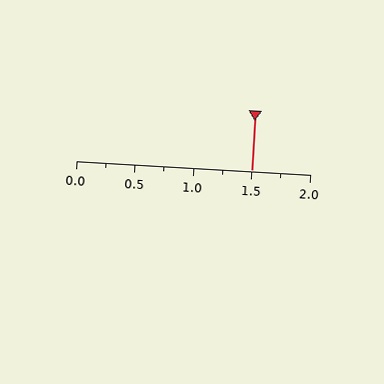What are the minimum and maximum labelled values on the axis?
The axis runs from 0.0 to 2.0.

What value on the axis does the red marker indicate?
The marker indicates approximately 1.5.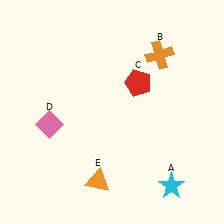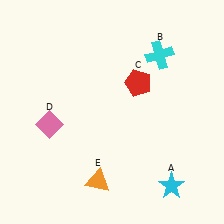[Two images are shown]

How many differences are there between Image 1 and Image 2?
There is 1 difference between the two images.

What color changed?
The cross (B) changed from orange in Image 1 to cyan in Image 2.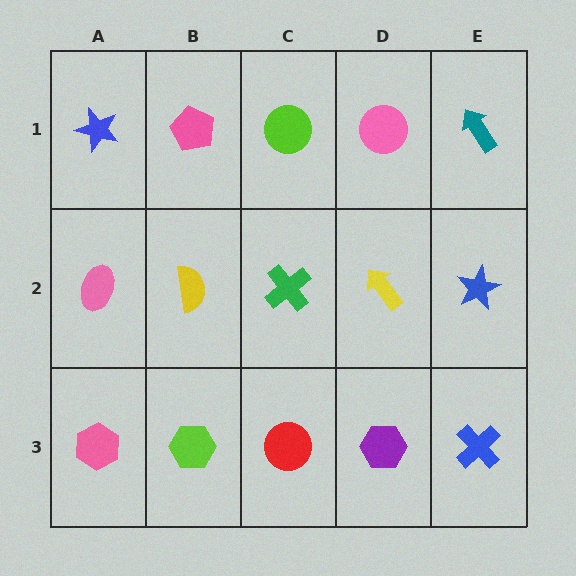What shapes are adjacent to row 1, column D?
A yellow arrow (row 2, column D), a lime circle (row 1, column C), a teal arrow (row 1, column E).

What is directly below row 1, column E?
A blue star.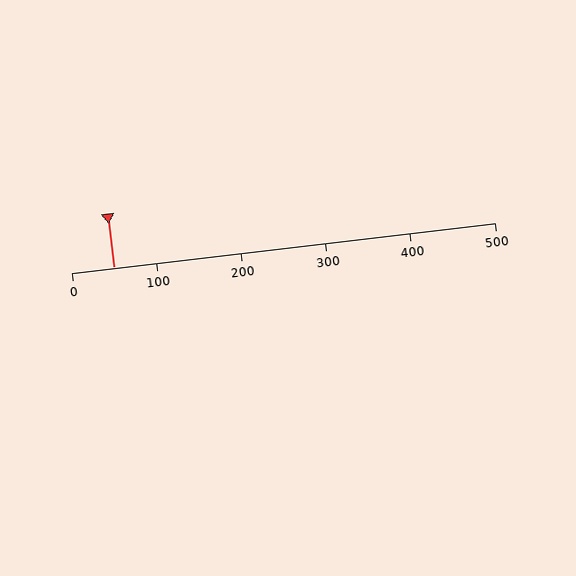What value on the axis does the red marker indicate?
The marker indicates approximately 50.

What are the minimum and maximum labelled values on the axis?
The axis runs from 0 to 500.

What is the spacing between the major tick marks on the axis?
The major ticks are spaced 100 apart.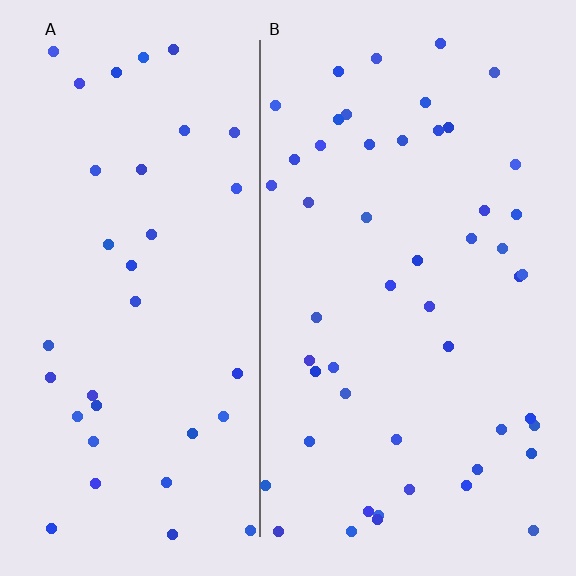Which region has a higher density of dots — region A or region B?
B (the right).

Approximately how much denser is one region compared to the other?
Approximately 1.4× — region B over region A.